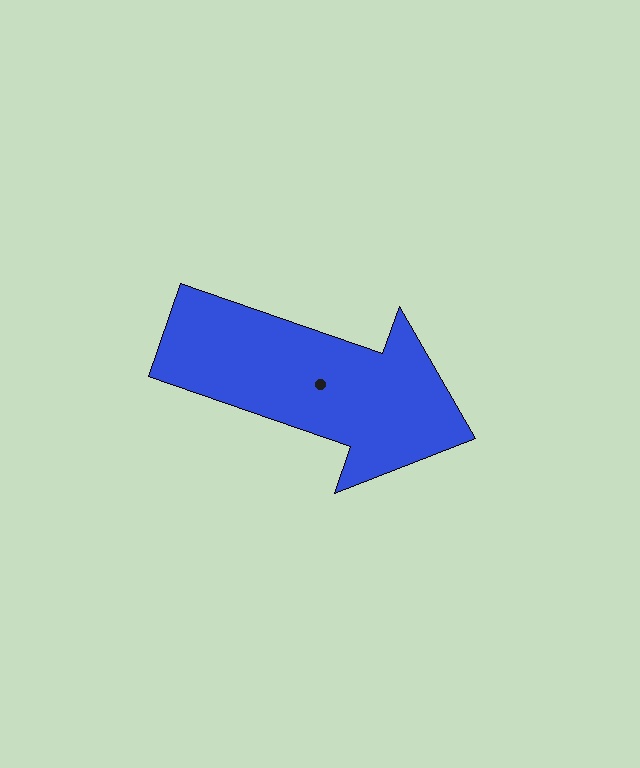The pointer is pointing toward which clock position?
Roughly 4 o'clock.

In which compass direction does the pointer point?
East.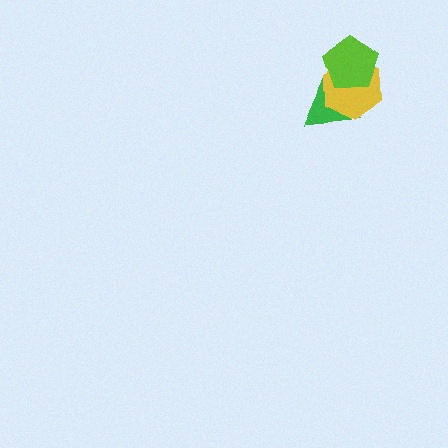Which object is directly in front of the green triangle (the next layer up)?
The yellow hexagon is directly in front of the green triangle.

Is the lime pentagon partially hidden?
No, no other shape covers it.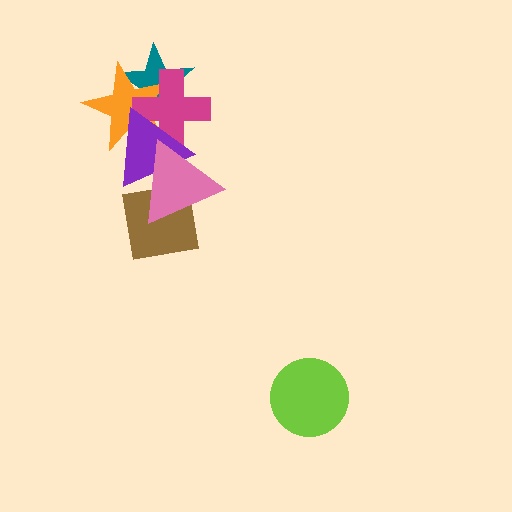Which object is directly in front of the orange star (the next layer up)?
The magenta cross is directly in front of the orange star.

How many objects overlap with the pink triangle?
3 objects overlap with the pink triangle.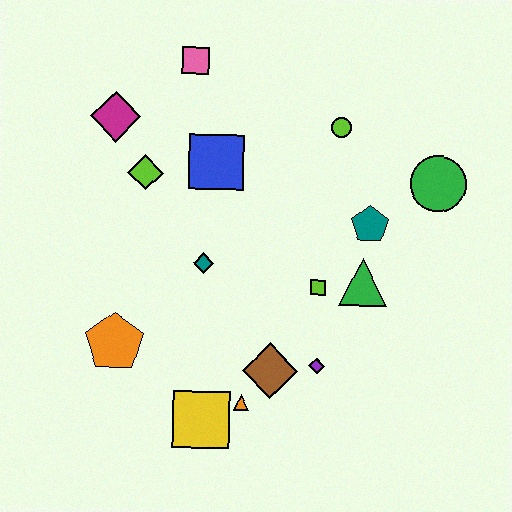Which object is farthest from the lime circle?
The yellow square is farthest from the lime circle.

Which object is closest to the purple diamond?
The brown diamond is closest to the purple diamond.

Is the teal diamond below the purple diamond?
No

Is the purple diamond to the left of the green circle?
Yes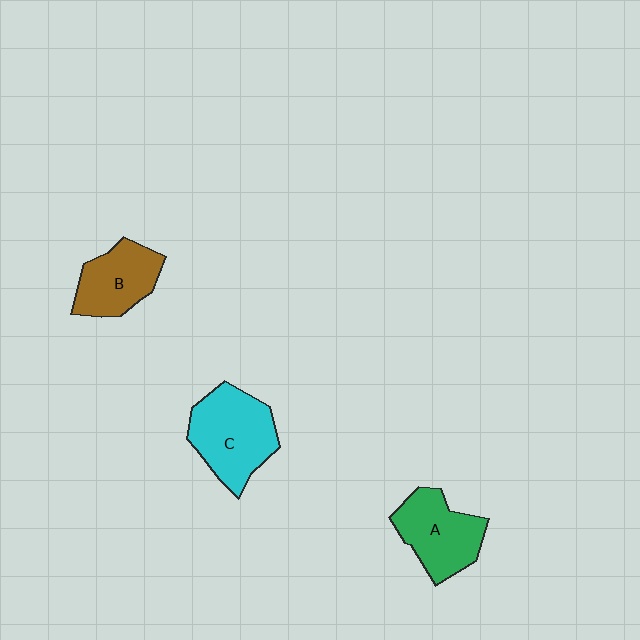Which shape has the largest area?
Shape C (cyan).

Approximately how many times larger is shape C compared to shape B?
Approximately 1.4 times.